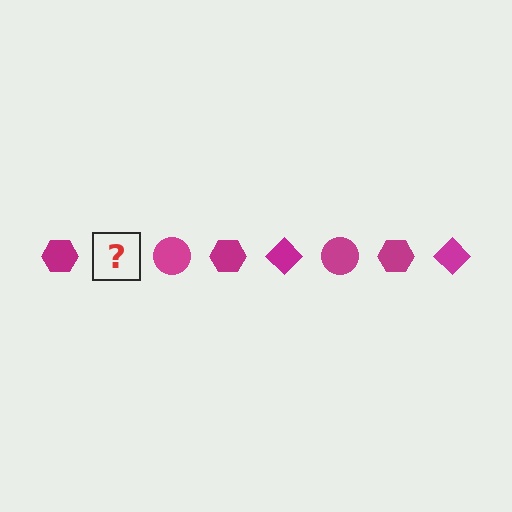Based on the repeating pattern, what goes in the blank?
The blank should be a magenta diamond.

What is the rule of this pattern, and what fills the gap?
The rule is that the pattern cycles through hexagon, diamond, circle shapes in magenta. The gap should be filled with a magenta diamond.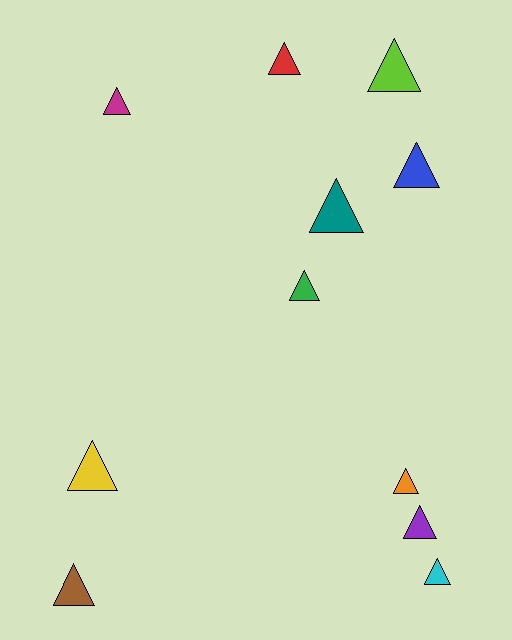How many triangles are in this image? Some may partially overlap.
There are 11 triangles.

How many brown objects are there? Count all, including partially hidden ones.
There is 1 brown object.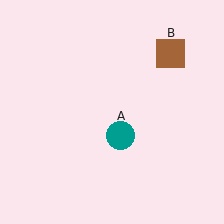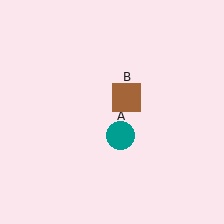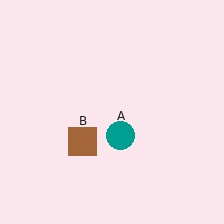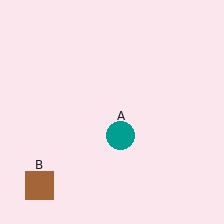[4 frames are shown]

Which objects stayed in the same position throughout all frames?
Teal circle (object A) remained stationary.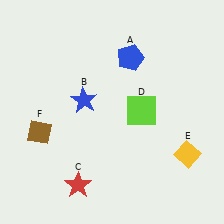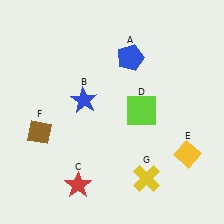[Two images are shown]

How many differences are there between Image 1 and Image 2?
There is 1 difference between the two images.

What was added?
A yellow cross (G) was added in Image 2.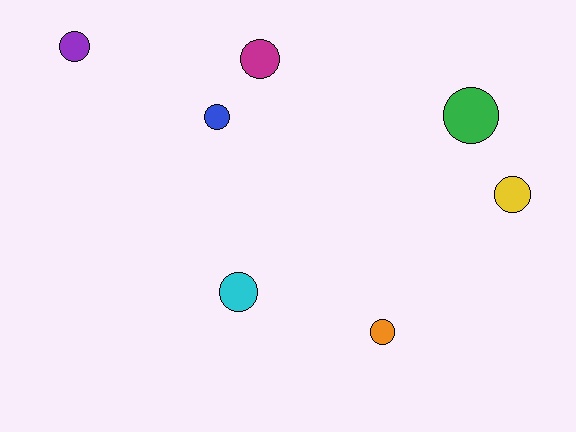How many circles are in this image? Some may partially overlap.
There are 7 circles.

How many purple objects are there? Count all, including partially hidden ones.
There is 1 purple object.